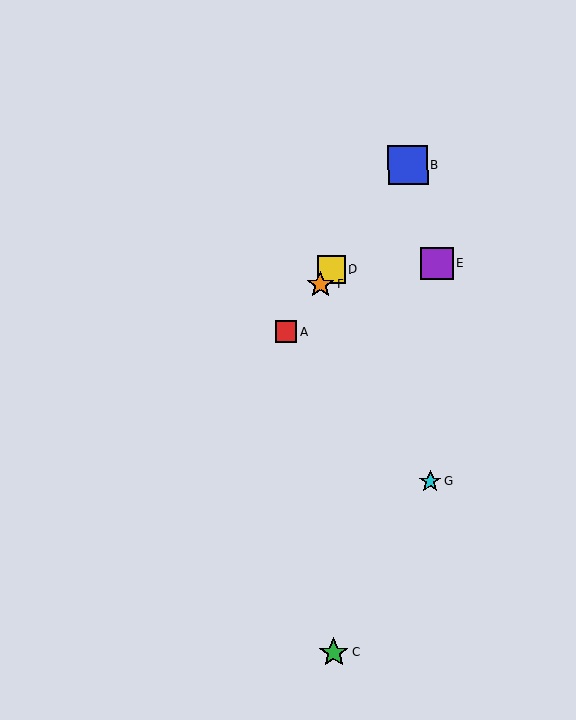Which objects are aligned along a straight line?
Objects A, B, D, F are aligned along a straight line.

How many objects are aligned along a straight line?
4 objects (A, B, D, F) are aligned along a straight line.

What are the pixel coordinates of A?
Object A is at (286, 332).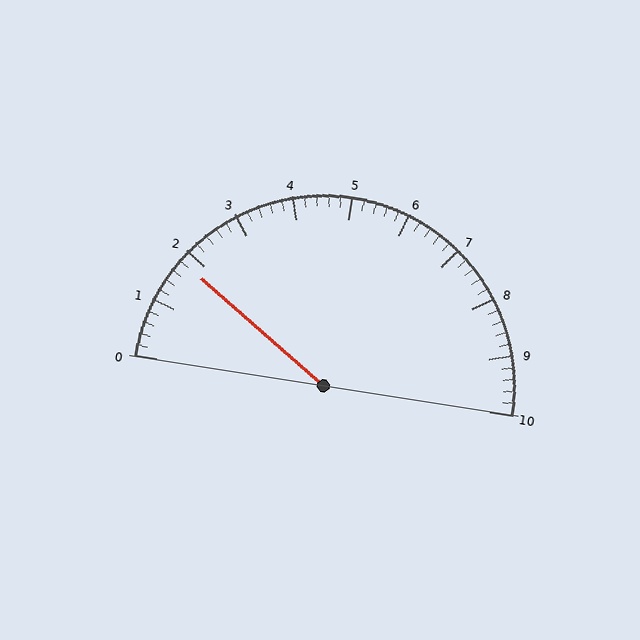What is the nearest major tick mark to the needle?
The nearest major tick mark is 2.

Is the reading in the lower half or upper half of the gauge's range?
The reading is in the lower half of the range (0 to 10).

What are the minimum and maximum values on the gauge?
The gauge ranges from 0 to 10.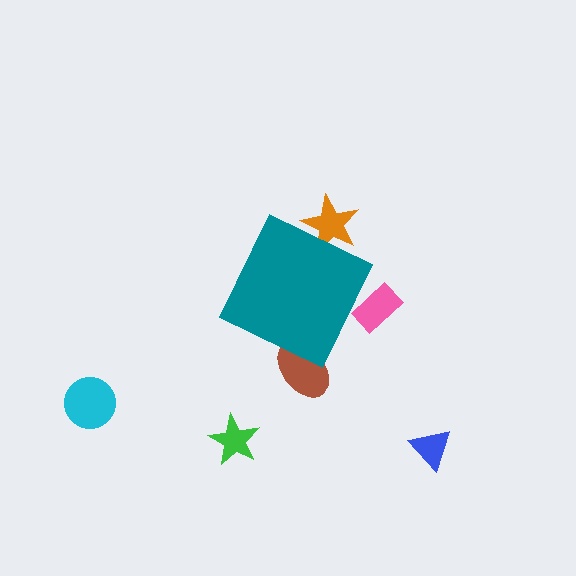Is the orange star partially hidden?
Yes, the orange star is partially hidden behind the teal diamond.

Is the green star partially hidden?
No, the green star is fully visible.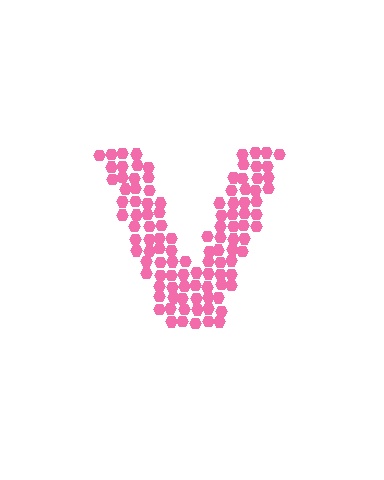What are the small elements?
The small elements are hexagons.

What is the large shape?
The large shape is the letter V.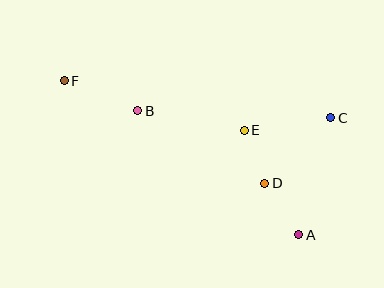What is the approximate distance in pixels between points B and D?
The distance between B and D is approximately 146 pixels.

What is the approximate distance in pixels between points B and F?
The distance between B and F is approximately 79 pixels.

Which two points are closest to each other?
Points D and E are closest to each other.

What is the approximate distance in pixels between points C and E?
The distance between C and E is approximately 87 pixels.